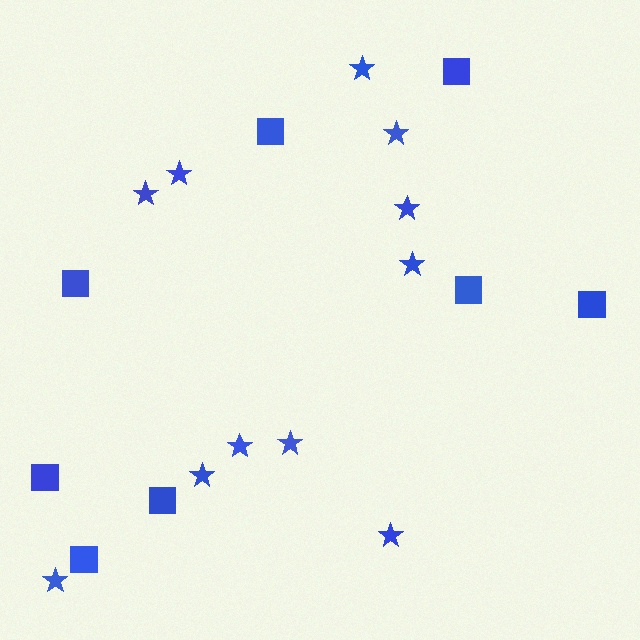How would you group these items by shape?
There are 2 groups: one group of stars (11) and one group of squares (8).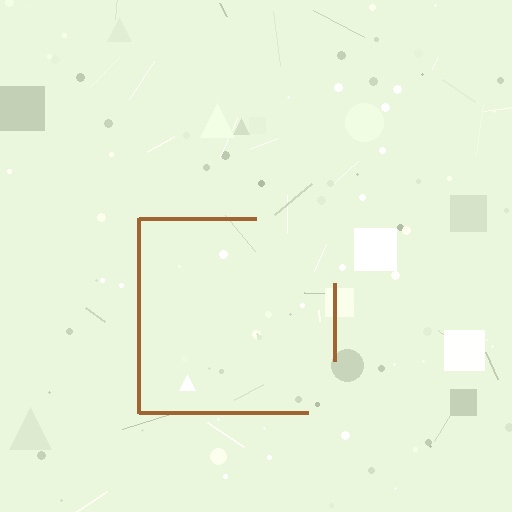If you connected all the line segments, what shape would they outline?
They would outline a square.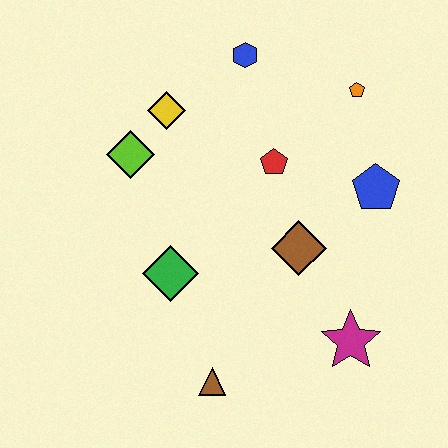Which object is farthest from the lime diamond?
The magenta star is farthest from the lime diamond.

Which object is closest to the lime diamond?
The yellow diamond is closest to the lime diamond.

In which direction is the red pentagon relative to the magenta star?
The red pentagon is above the magenta star.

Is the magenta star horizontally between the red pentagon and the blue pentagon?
Yes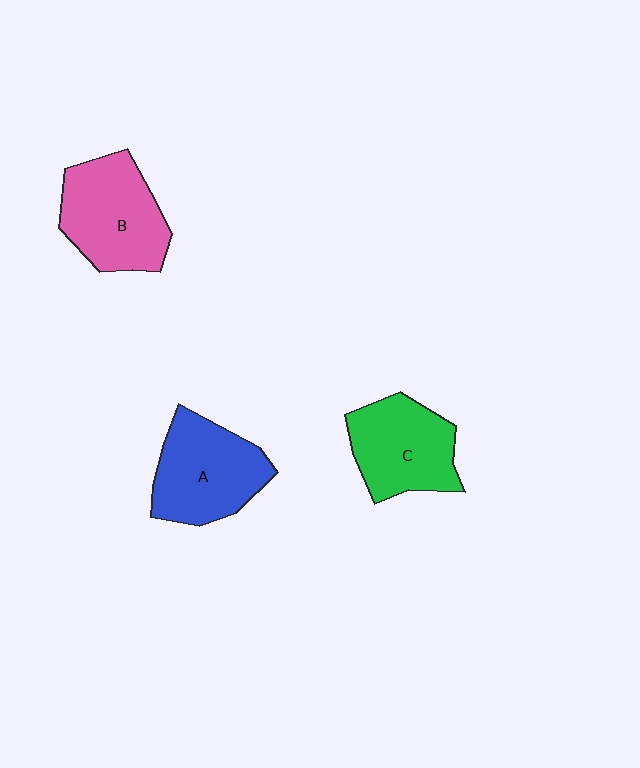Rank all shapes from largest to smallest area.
From largest to smallest: B (pink), A (blue), C (green).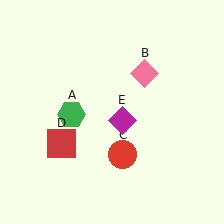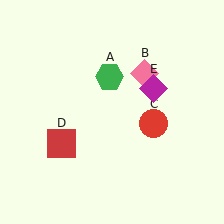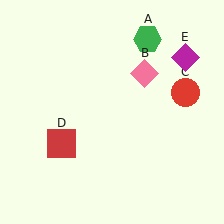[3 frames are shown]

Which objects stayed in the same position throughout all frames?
Pink diamond (object B) and red square (object D) remained stationary.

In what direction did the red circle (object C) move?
The red circle (object C) moved up and to the right.